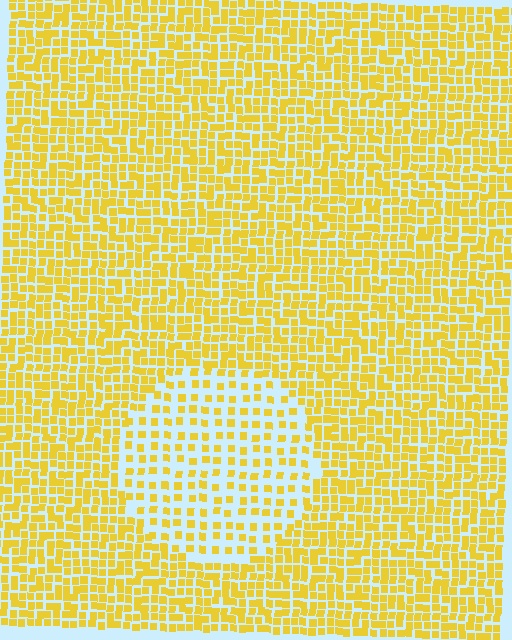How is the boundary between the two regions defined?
The boundary is defined by a change in element density (approximately 2.1x ratio). All elements are the same color, size, and shape.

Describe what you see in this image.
The image contains small yellow elements arranged at two different densities. A circle-shaped region is visible where the elements are less densely packed than the surrounding area.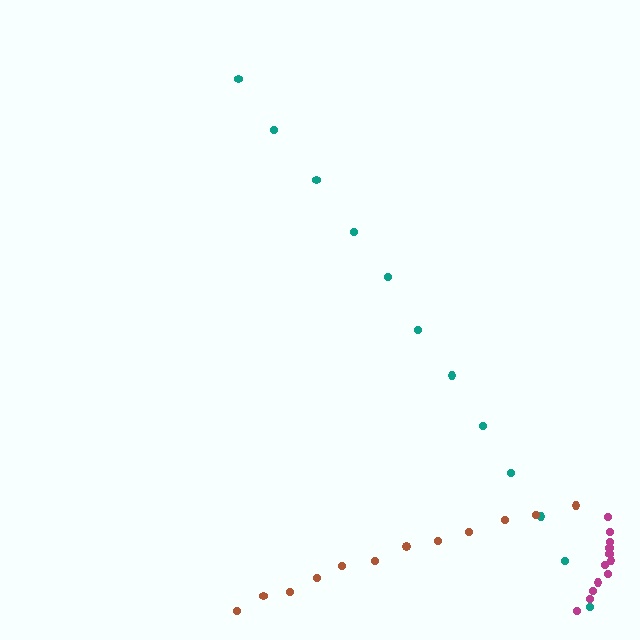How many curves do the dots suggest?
There are 3 distinct paths.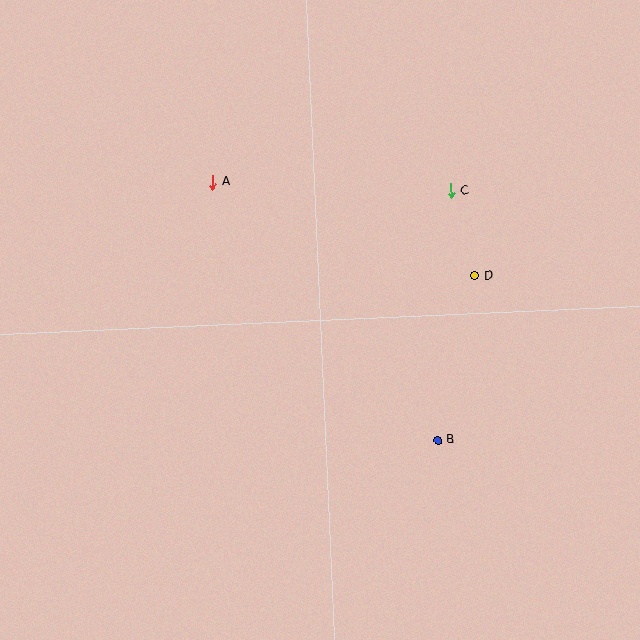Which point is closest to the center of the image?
Point D at (475, 276) is closest to the center.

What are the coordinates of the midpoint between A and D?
The midpoint between A and D is at (344, 229).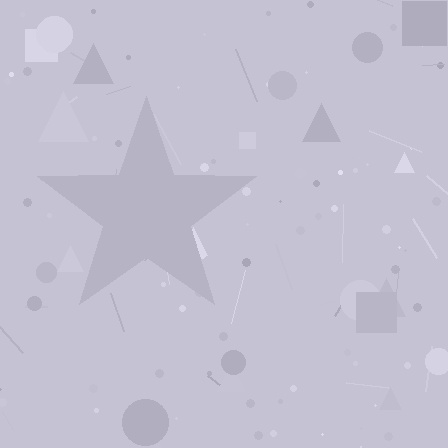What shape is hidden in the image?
A star is hidden in the image.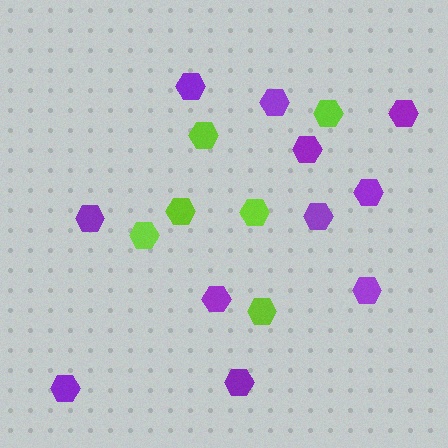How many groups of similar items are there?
There are 2 groups: one group of purple hexagons (11) and one group of lime hexagons (6).